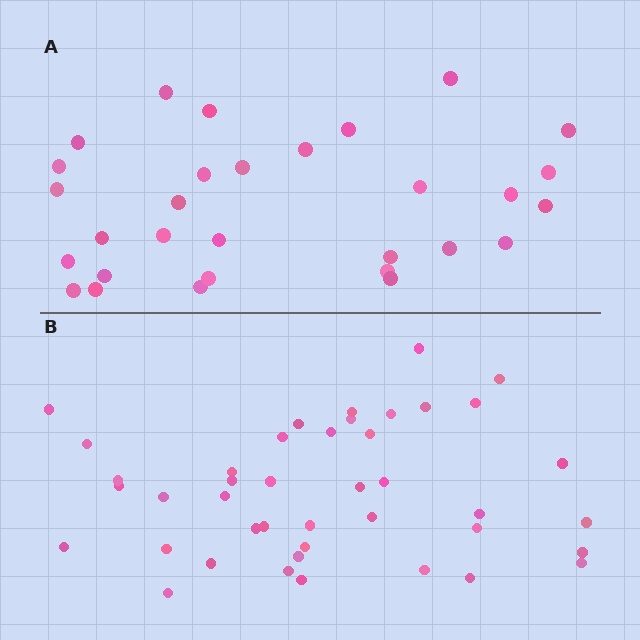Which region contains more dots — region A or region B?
Region B (the bottom region) has more dots.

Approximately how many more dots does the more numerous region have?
Region B has roughly 12 or so more dots than region A.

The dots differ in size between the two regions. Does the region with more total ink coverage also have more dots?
No. Region A has more total ink coverage because its dots are larger, but region B actually contains more individual dots. Total area can be misleading — the number of items is what matters here.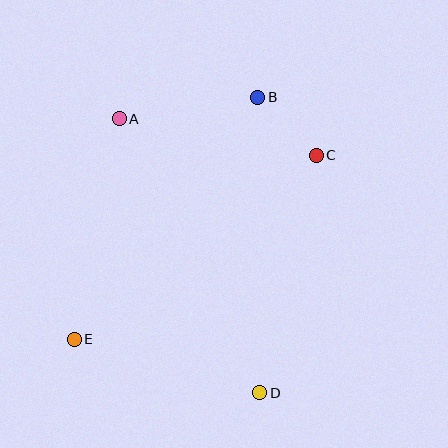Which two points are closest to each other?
Points B and C are closest to each other.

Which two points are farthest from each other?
Points A and D are farthest from each other.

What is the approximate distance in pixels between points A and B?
The distance between A and B is approximately 140 pixels.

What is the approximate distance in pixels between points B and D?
The distance between B and D is approximately 296 pixels.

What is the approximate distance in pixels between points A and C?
The distance between A and C is approximately 200 pixels.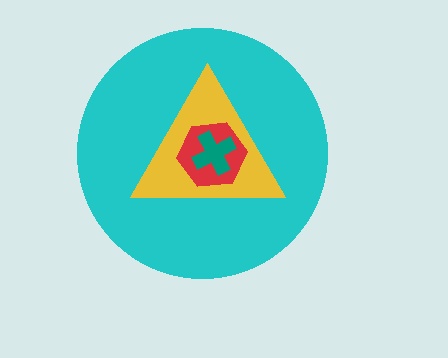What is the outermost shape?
The cyan circle.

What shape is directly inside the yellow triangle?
The red hexagon.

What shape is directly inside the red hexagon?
The teal cross.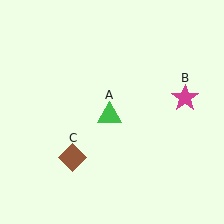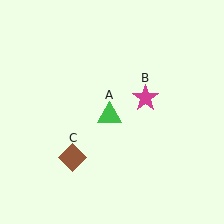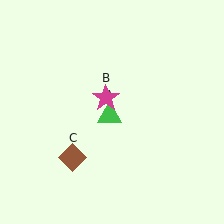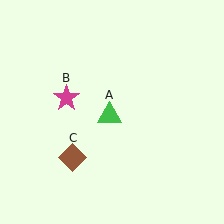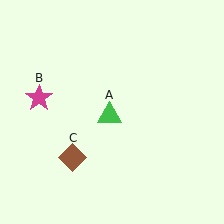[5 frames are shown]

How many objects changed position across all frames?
1 object changed position: magenta star (object B).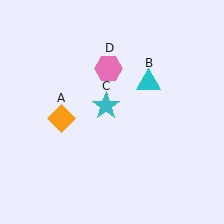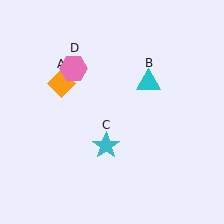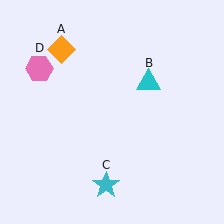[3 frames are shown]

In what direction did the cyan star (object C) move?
The cyan star (object C) moved down.